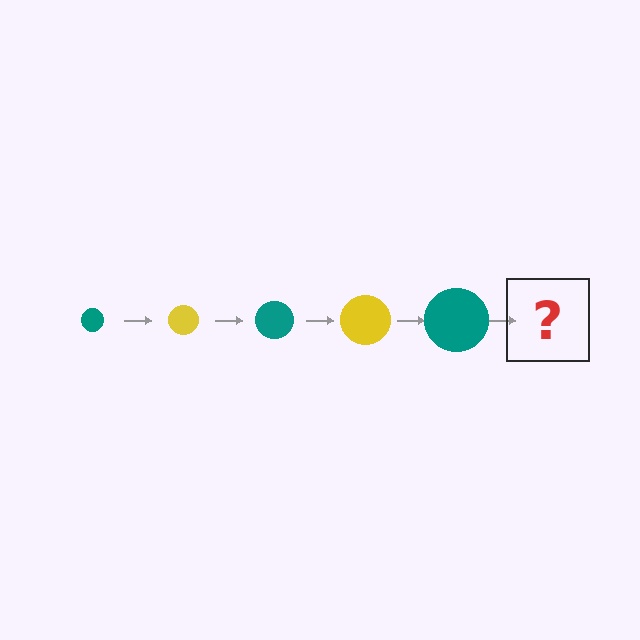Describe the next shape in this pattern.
It should be a yellow circle, larger than the previous one.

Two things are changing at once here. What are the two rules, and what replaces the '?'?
The two rules are that the circle grows larger each step and the color cycles through teal and yellow. The '?' should be a yellow circle, larger than the previous one.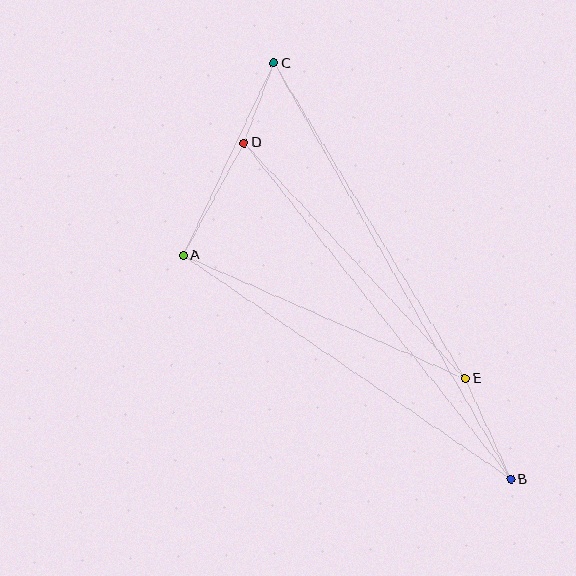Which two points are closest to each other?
Points C and D are closest to each other.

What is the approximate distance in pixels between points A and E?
The distance between A and E is approximately 309 pixels.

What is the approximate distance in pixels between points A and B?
The distance between A and B is approximately 397 pixels.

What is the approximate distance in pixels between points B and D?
The distance between B and D is approximately 429 pixels.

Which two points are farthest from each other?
Points B and C are farthest from each other.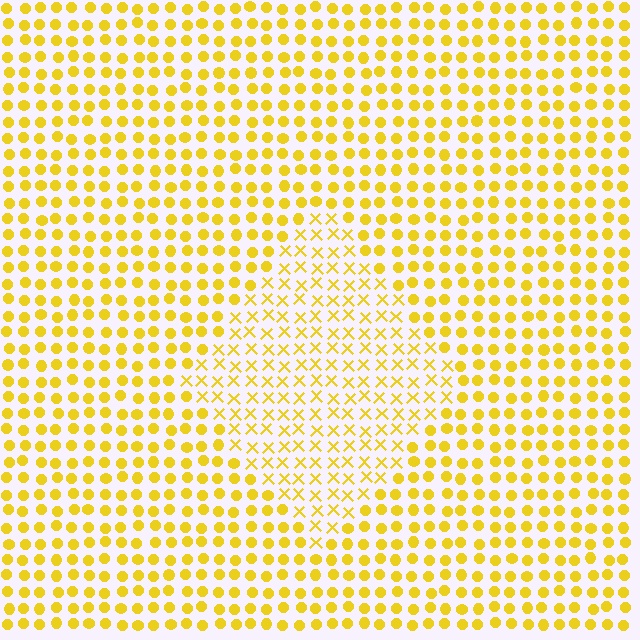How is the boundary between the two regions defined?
The boundary is defined by a change in element shape: X marks inside vs. circles outside. All elements share the same color and spacing.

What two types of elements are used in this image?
The image uses X marks inside the diamond region and circles outside it.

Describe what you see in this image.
The image is filled with small yellow elements arranged in a uniform grid. A diamond-shaped region contains X marks, while the surrounding area contains circles. The boundary is defined purely by the change in element shape.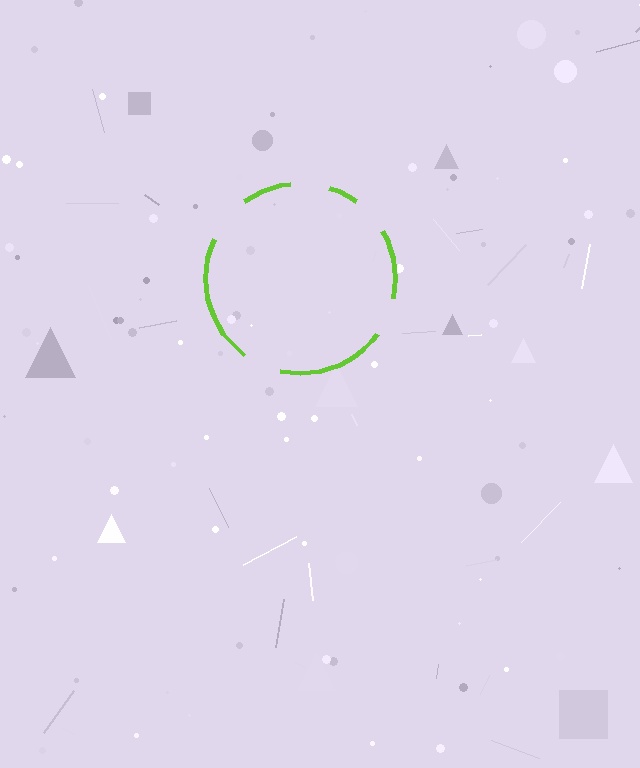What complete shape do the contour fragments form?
The contour fragments form a circle.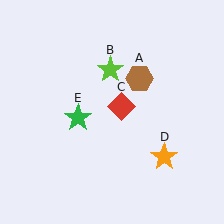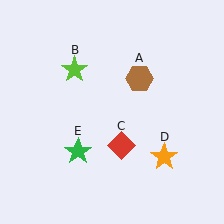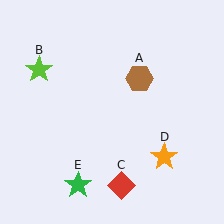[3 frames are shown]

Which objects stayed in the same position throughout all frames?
Brown hexagon (object A) and orange star (object D) remained stationary.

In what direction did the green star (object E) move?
The green star (object E) moved down.